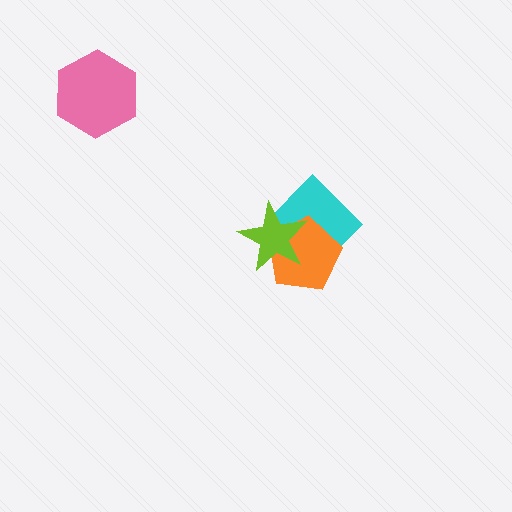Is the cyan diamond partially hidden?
Yes, it is partially covered by another shape.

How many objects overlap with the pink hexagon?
0 objects overlap with the pink hexagon.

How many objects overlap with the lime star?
2 objects overlap with the lime star.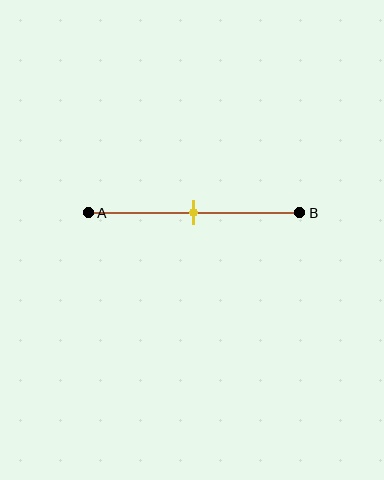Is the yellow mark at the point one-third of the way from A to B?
No, the mark is at about 50% from A, not at the 33% one-third point.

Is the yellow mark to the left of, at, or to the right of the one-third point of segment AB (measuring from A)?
The yellow mark is to the right of the one-third point of segment AB.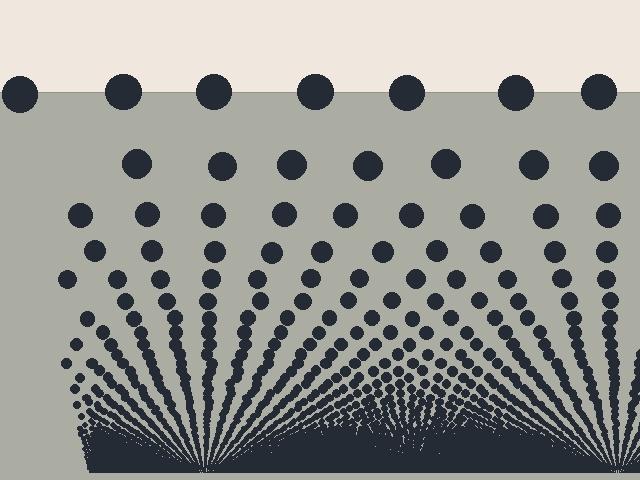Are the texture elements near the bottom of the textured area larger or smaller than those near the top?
Smaller. The gradient is inverted — elements near the bottom are smaller and denser.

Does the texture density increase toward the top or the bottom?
Density increases toward the bottom.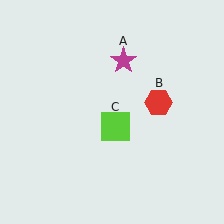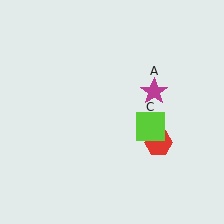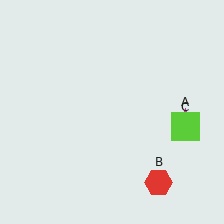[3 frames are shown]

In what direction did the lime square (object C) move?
The lime square (object C) moved right.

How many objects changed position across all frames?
3 objects changed position: magenta star (object A), red hexagon (object B), lime square (object C).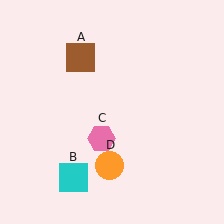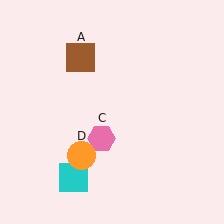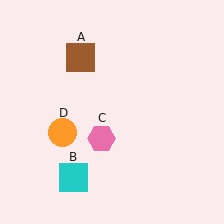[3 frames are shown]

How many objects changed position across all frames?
1 object changed position: orange circle (object D).